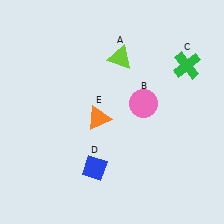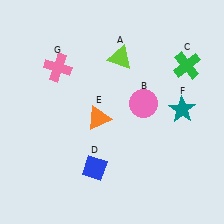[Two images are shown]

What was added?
A teal star (F), a pink cross (G) were added in Image 2.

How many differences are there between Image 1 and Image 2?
There are 2 differences between the two images.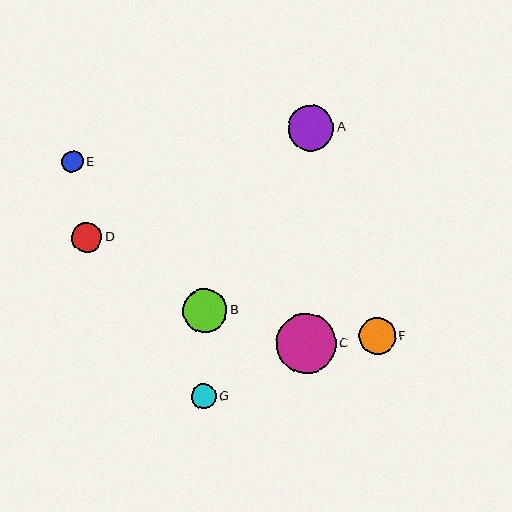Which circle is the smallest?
Circle E is the smallest with a size of approximately 21 pixels.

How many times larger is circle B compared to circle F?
Circle B is approximately 1.2 times the size of circle F.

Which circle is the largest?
Circle C is the largest with a size of approximately 59 pixels.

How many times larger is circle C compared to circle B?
Circle C is approximately 1.3 times the size of circle B.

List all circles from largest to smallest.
From largest to smallest: C, A, B, F, D, G, E.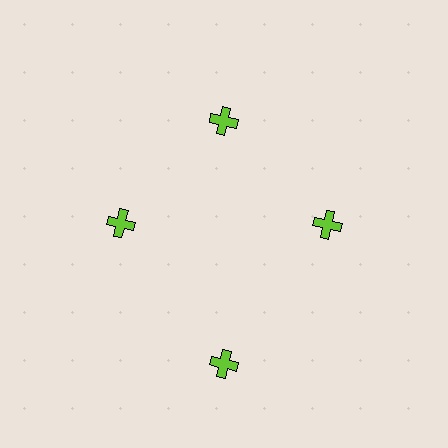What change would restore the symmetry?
The symmetry would be restored by moving it inward, back onto the ring so that all 4 crosses sit at equal angles and equal distance from the center.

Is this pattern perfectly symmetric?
No. The 4 lime crosses are arranged in a ring, but one element near the 6 o'clock position is pushed outward from the center, breaking the 4-fold rotational symmetry.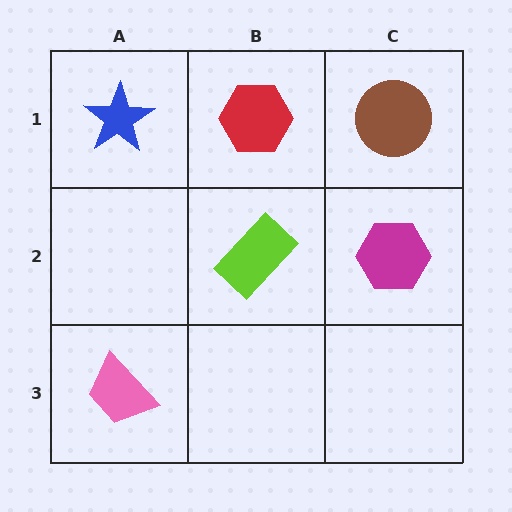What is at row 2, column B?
A lime rectangle.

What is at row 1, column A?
A blue star.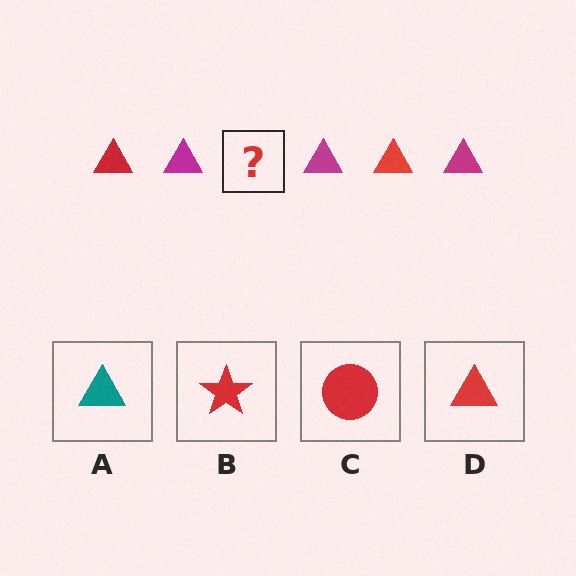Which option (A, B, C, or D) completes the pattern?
D.